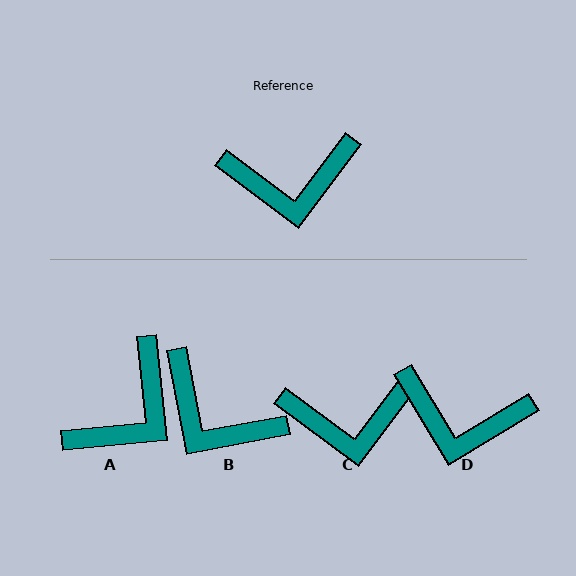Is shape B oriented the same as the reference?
No, it is off by about 42 degrees.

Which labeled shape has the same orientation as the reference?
C.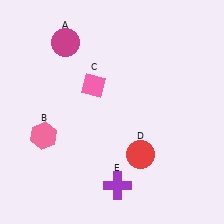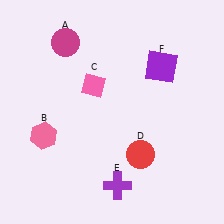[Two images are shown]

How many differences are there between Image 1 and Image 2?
There is 1 difference between the two images.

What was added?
A purple square (F) was added in Image 2.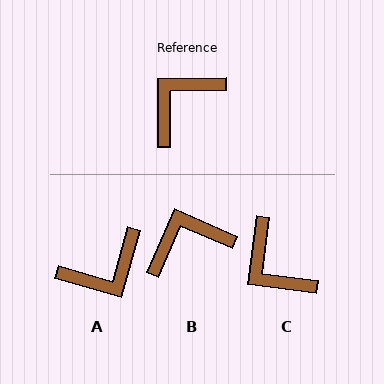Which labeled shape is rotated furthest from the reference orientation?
A, about 164 degrees away.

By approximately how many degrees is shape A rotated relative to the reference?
Approximately 164 degrees counter-clockwise.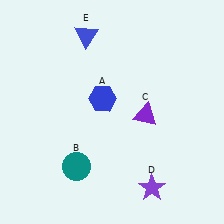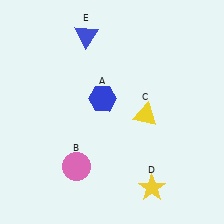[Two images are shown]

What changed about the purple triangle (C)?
In Image 1, C is purple. In Image 2, it changed to yellow.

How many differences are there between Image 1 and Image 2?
There are 3 differences between the two images.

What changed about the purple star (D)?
In Image 1, D is purple. In Image 2, it changed to yellow.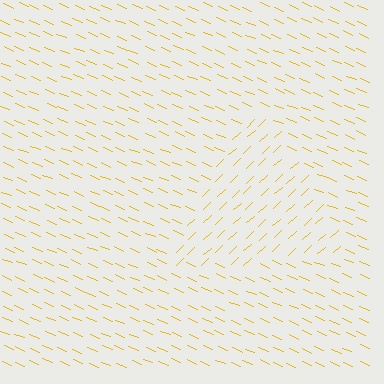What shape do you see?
I see a triangle.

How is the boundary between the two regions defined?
The boundary is defined purely by a change in line orientation (approximately 65 degrees difference). All lines are the same color and thickness.